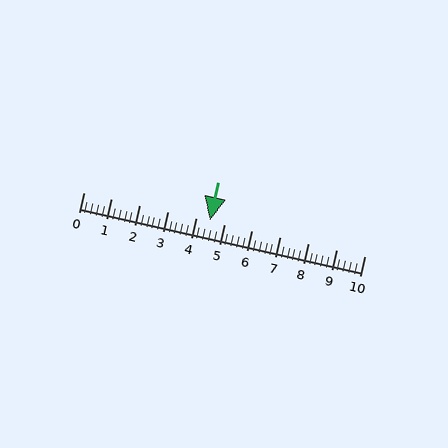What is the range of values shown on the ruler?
The ruler shows values from 0 to 10.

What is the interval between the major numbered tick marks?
The major tick marks are spaced 1 units apart.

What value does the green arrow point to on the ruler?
The green arrow points to approximately 4.5.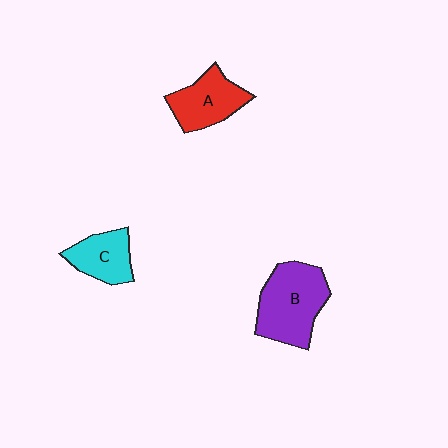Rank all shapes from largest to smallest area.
From largest to smallest: B (purple), A (red), C (cyan).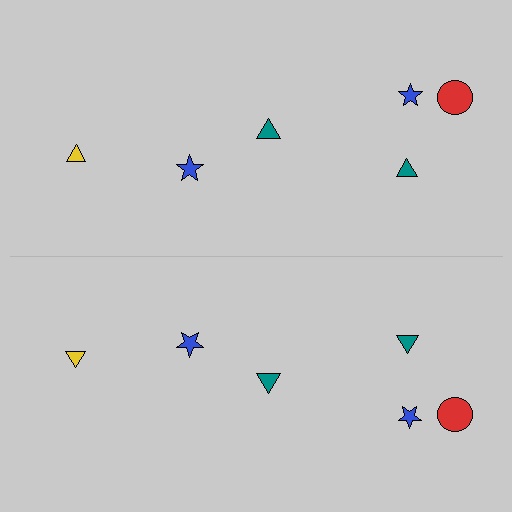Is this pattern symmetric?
Yes, this pattern has bilateral (reflection) symmetry.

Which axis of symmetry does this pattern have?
The pattern has a horizontal axis of symmetry running through the center of the image.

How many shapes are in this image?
There are 12 shapes in this image.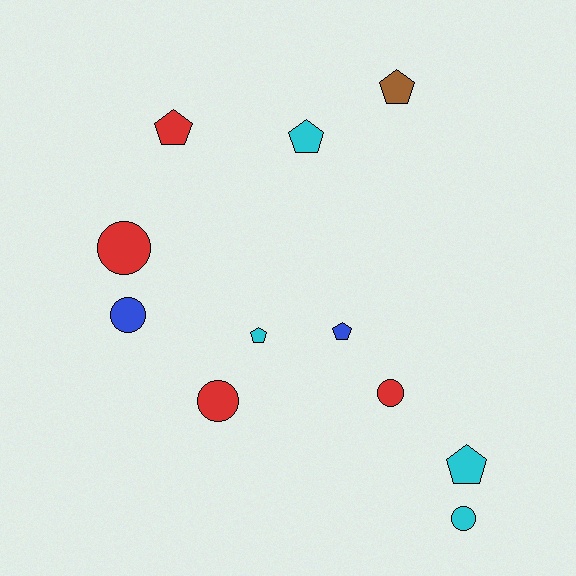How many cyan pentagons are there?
There are 3 cyan pentagons.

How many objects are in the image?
There are 11 objects.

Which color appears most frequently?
Cyan, with 4 objects.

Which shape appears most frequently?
Pentagon, with 6 objects.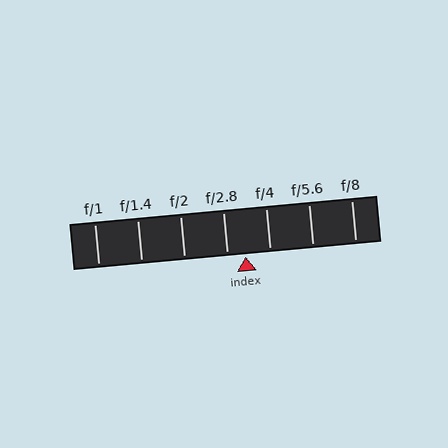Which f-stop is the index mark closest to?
The index mark is closest to f/2.8.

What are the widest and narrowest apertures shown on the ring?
The widest aperture shown is f/1 and the narrowest is f/8.